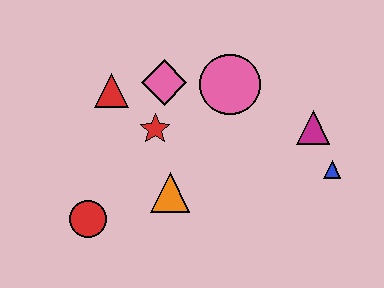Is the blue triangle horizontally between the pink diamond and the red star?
No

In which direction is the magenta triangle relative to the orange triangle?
The magenta triangle is to the right of the orange triangle.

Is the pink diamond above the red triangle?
Yes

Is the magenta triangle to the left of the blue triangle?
Yes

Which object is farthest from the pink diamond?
The blue triangle is farthest from the pink diamond.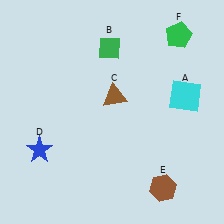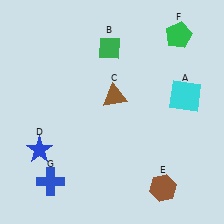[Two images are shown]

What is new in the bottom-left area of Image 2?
A blue cross (G) was added in the bottom-left area of Image 2.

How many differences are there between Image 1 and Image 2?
There is 1 difference between the two images.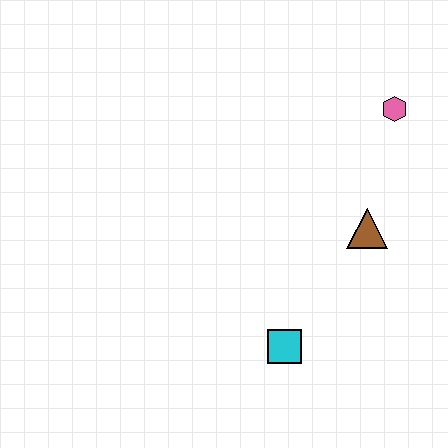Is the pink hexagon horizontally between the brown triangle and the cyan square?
No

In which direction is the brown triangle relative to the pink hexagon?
The brown triangle is below the pink hexagon.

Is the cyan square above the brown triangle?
No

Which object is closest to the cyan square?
The brown triangle is closest to the cyan square.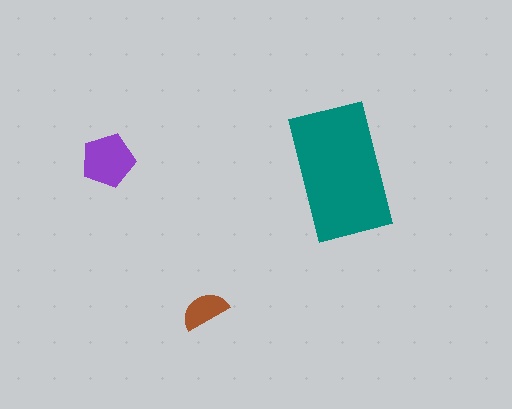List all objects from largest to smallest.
The teal rectangle, the purple pentagon, the brown semicircle.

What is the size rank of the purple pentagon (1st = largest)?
2nd.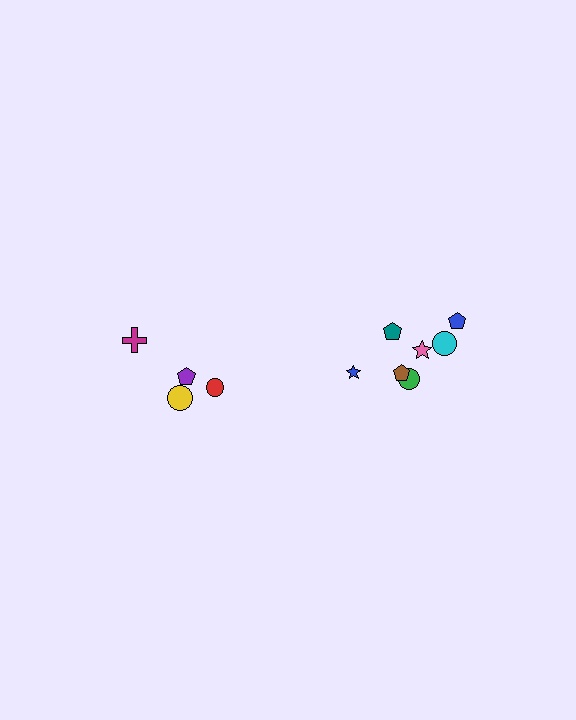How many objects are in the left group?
There are 4 objects.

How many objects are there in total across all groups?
There are 11 objects.